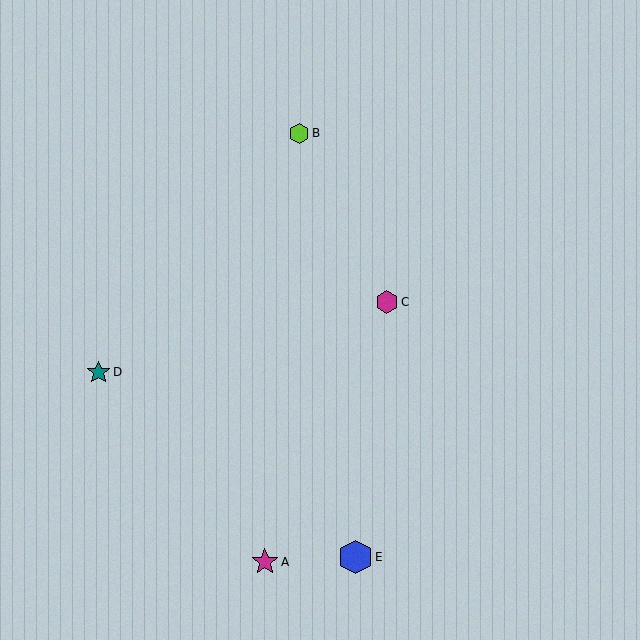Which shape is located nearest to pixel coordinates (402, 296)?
The magenta hexagon (labeled C) at (387, 302) is nearest to that location.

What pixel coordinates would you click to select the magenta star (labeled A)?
Click at (265, 562) to select the magenta star A.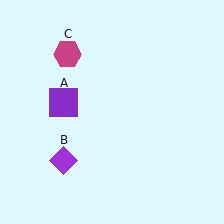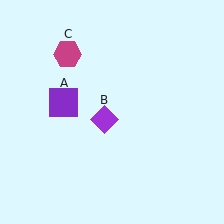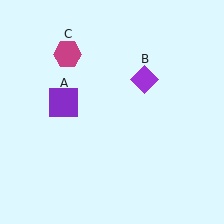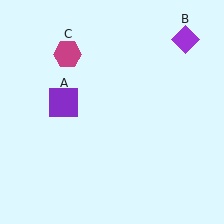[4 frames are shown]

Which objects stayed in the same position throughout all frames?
Purple square (object A) and magenta hexagon (object C) remained stationary.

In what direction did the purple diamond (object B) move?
The purple diamond (object B) moved up and to the right.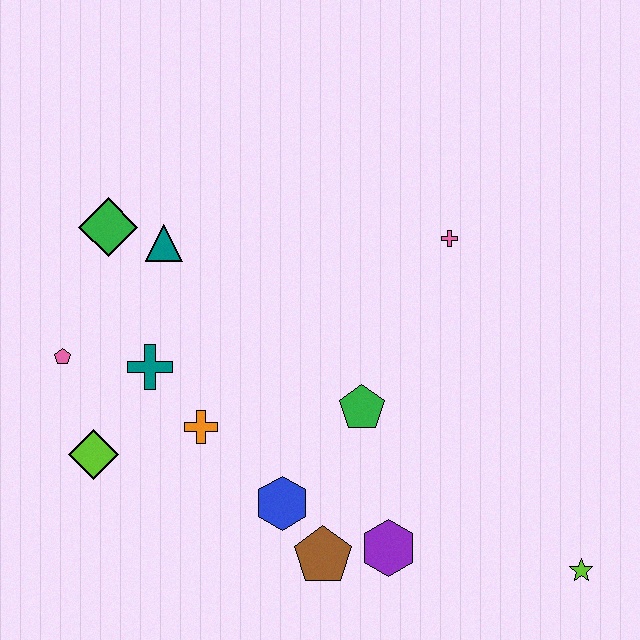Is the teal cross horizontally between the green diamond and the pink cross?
Yes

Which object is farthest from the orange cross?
The lime star is farthest from the orange cross.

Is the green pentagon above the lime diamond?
Yes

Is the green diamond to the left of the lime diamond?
No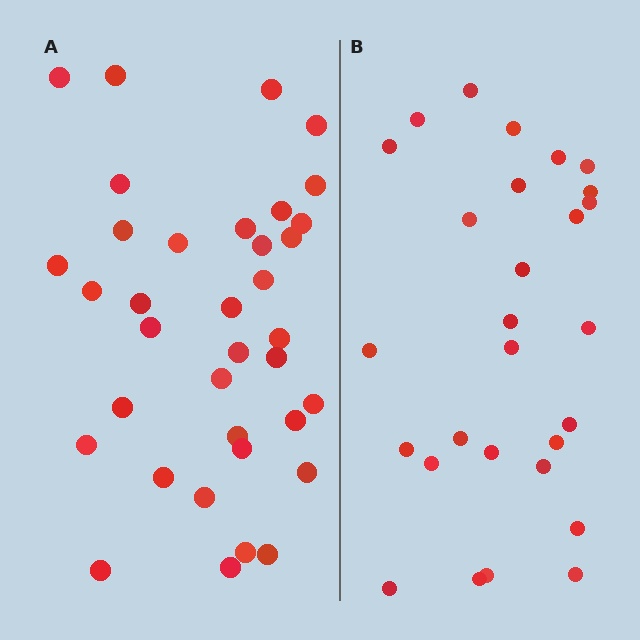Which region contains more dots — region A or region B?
Region A (the left region) has more dots.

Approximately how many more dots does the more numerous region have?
Region A has roughly 8 or so more dots than region B.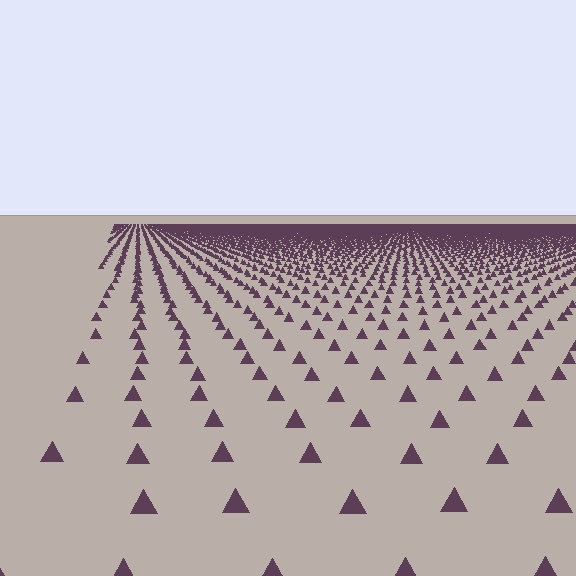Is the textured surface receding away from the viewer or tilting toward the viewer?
The surface is receding away from the viewer. Texture elements get smaller and denser toward the top.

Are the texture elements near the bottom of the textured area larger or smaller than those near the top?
Larger. Near the bottom, elements are closer to the viewer and appear at a bigger on-screen size.